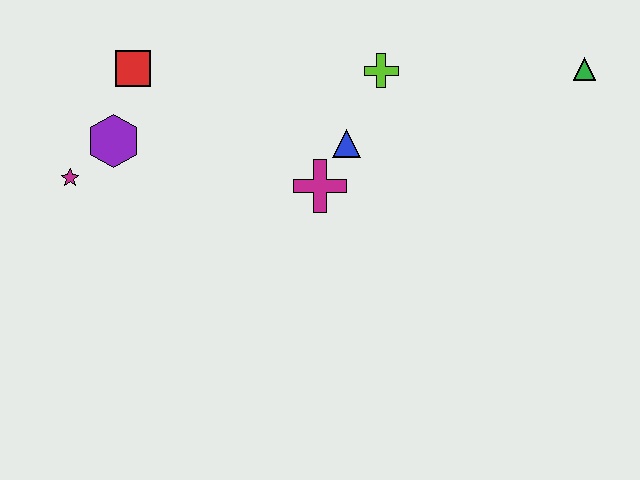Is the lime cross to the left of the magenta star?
No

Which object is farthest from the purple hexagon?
The green triangle is farthest from the purple hexagon.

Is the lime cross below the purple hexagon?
No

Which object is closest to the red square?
The purple hexagon is closest to the red square.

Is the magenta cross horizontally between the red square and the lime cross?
Yes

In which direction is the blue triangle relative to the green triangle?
The blue triangle is to the left of the green triangle.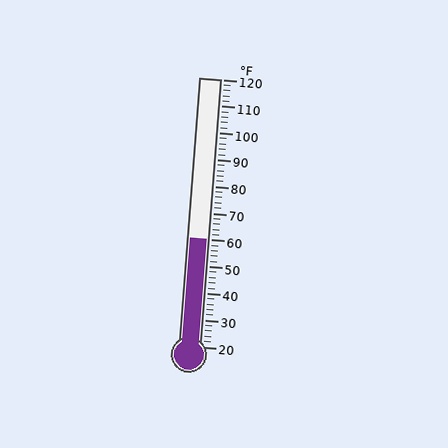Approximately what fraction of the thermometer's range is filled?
The thermometer is filled to approximately 40% of its range.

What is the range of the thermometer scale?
The thermometer scale ranges from 20°F to 120°F.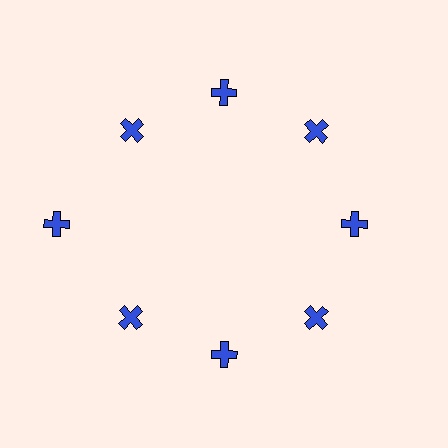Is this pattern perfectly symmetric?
No. The 8 blue crosses are arranged in a ring, but one element near the 9 o'clock position is pushed outward from the center, breaking the 8-fold rotational symmetry.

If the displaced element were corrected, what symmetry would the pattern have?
It would have 8-fold rotational symmetry — the pattern would map onto itself every 45 degrees.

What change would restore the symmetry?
The symmetry would be restored by moving it inward, back onto the ring so that all 8 crosses sit at equal angles and equal distance from the center.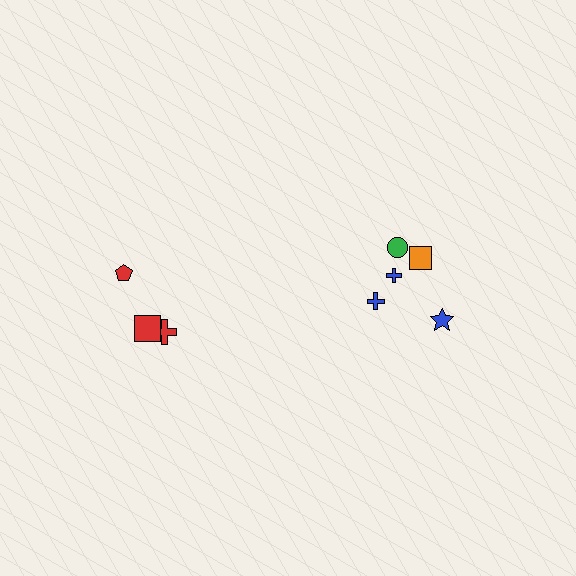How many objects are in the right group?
There are 5 objects.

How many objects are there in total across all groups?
There are 8 objects.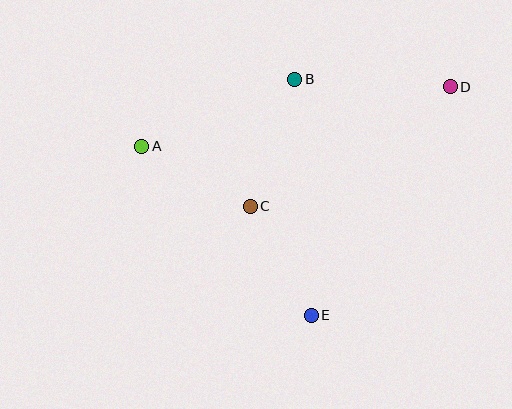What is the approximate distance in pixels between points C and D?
The distance between C and D is approximately 233 pixels.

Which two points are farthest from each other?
Points A and D are farthest from each other.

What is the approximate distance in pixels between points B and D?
The distance between B and D is approximately 156 pixels.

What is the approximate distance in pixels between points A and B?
The distance between A and B is approximately 167 pixels.